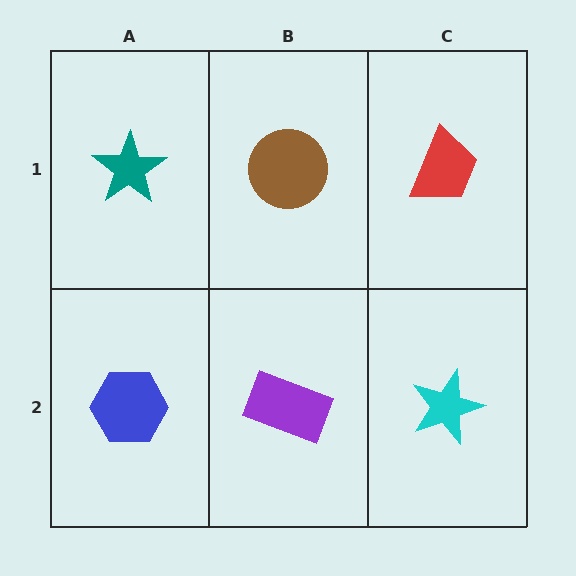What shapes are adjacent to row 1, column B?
A purple rectangle (row 2, column B), a teal star (row 1, column A), a red trapezoid (row 1, column C).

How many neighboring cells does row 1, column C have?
2.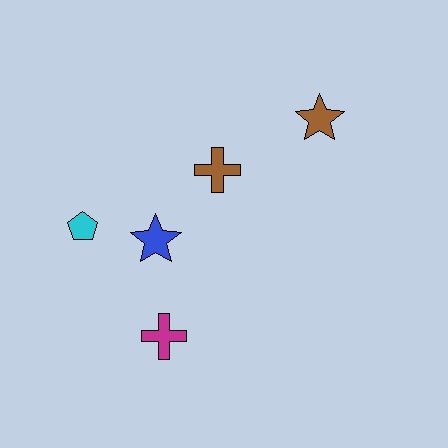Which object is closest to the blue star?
The cyan pentagon is closest to the blue star.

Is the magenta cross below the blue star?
Yes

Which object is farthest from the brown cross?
The magenta cross is farthest from the brown cross.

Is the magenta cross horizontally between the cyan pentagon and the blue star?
No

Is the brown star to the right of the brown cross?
Yes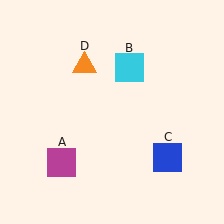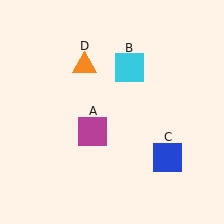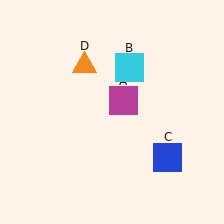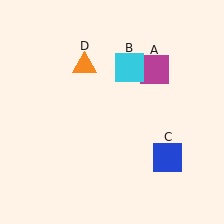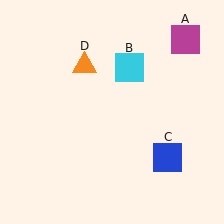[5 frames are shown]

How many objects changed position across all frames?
1 object changed position: magenta square (object A).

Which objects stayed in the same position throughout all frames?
Cyan square (object B) and blue square (object C) and orange triangle (object D) remained stationary.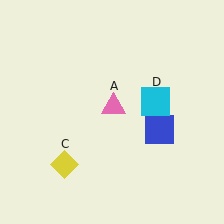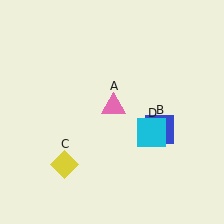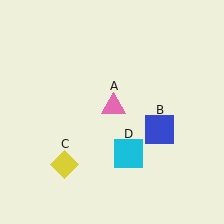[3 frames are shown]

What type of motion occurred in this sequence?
The cyan square (object D) rotated clockwise around the center of the scene.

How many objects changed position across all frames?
1 object changed position: cyan square (object D).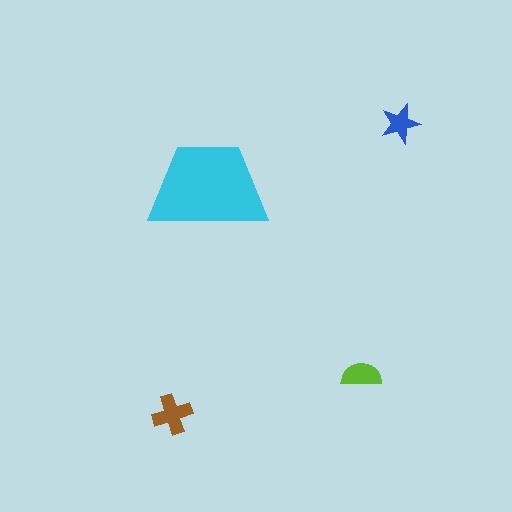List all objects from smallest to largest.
The blue star, the lime semicircle, the brown cross, the cyan trapezoid.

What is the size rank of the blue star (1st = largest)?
4th.